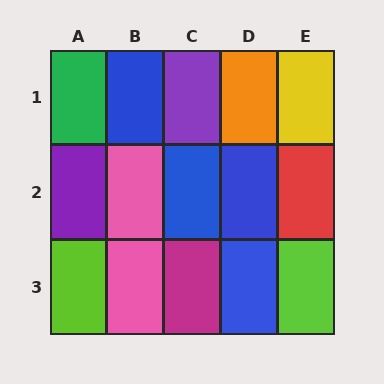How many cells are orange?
1 cell is orange.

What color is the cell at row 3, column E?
Lime.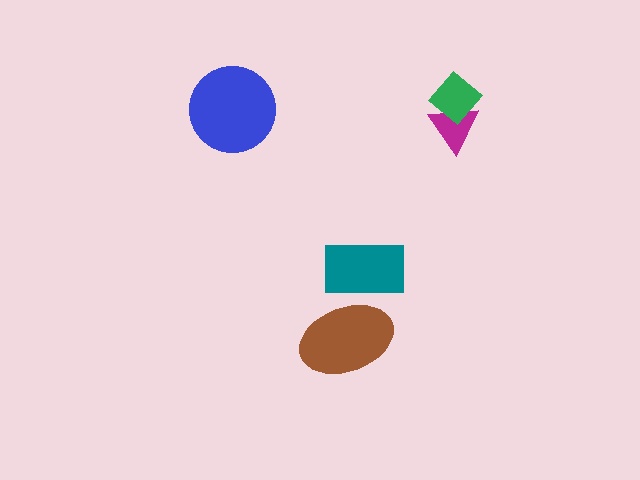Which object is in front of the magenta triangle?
The green diamond is in front of the magenta triangle.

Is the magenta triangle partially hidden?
Yes, it is partially covered by another shape.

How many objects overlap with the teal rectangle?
1 object overlaps with the teal rectangle.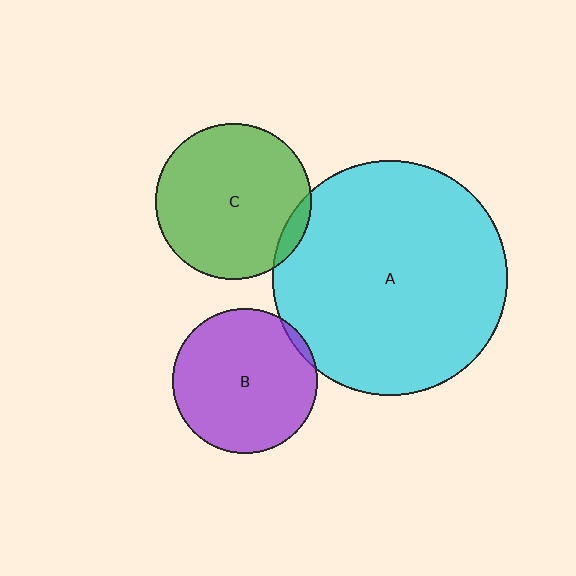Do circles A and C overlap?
Yes.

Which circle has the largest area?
Circle A (cyan).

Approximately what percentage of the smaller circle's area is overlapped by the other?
Approximately 5%.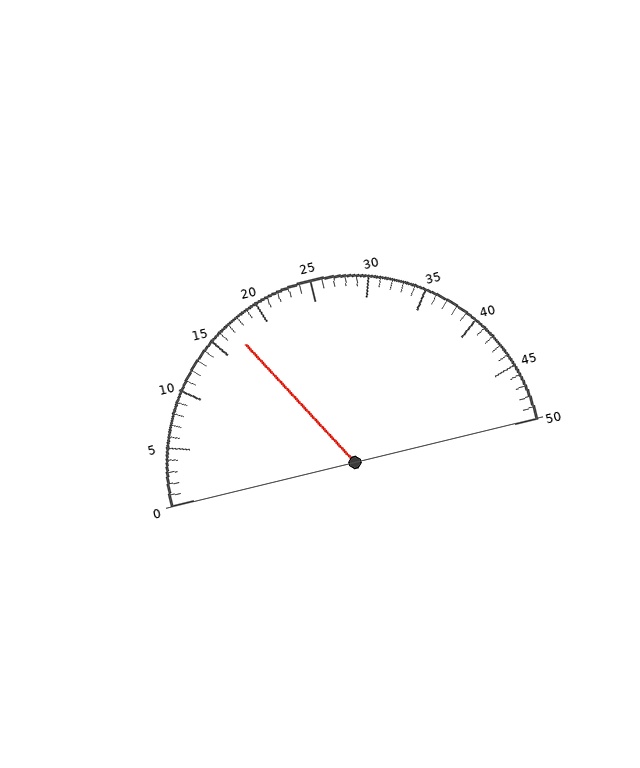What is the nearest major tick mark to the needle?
The nearest major tick mark is 15.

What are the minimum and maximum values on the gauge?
The gauge ranges from 0 to 50.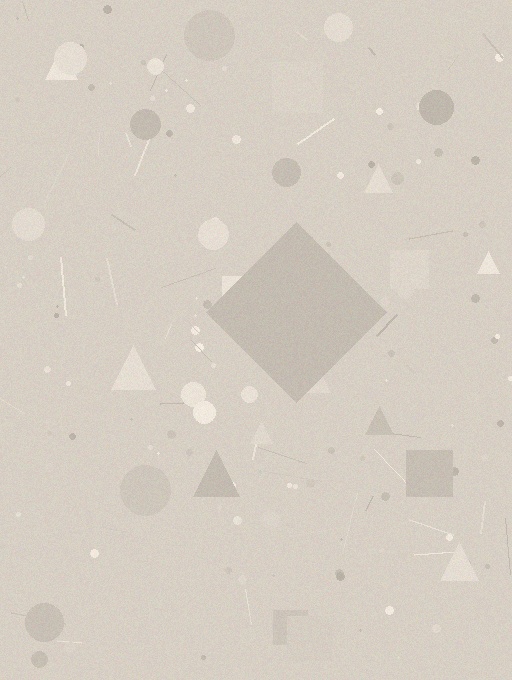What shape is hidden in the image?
A diamond is hidden in the image.